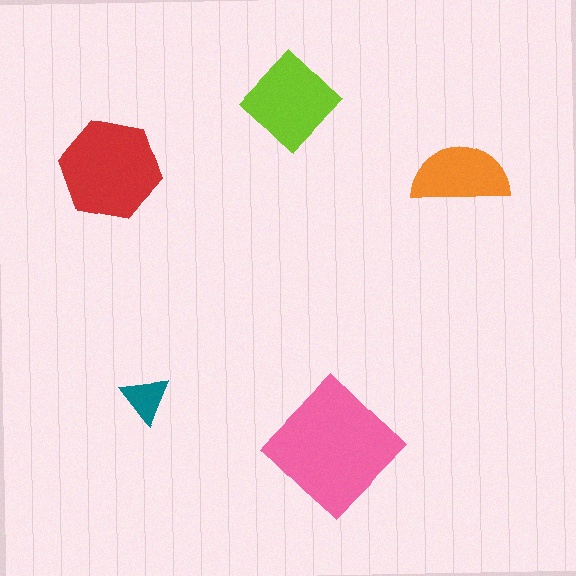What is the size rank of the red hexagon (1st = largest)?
2nd.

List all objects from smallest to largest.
The teal triangle, the orange semicircle, the lime diamond, the red hexagon, the pink diamond.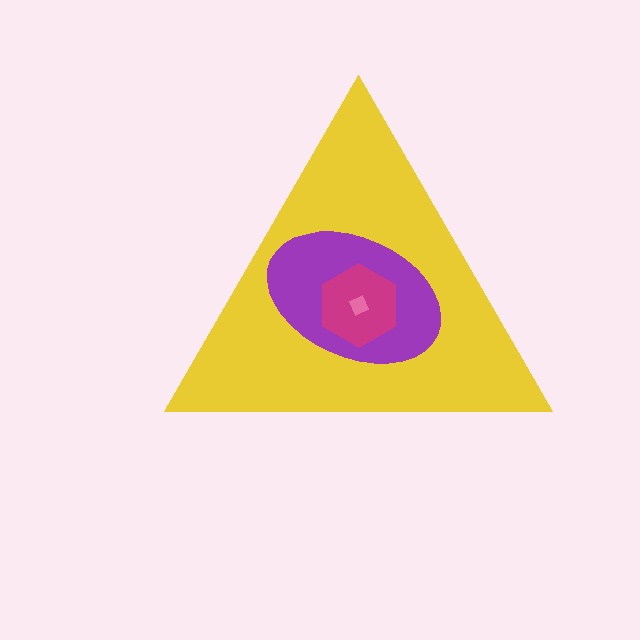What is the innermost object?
The pink diamond.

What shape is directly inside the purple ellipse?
The magenta hexagon.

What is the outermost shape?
The yellow triangle.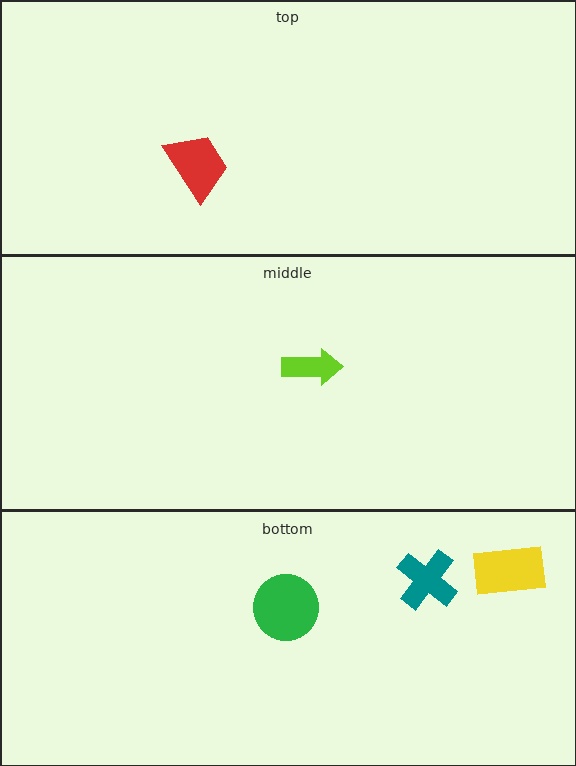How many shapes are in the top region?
1.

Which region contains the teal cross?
The bottom region.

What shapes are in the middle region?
The lime arrow.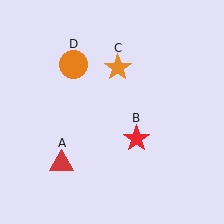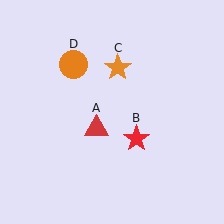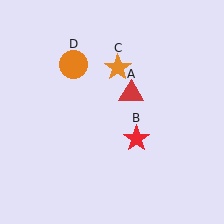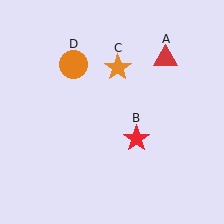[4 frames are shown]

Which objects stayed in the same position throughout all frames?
Red star (object B) and orange star (object C) and orange circle (object D) remained stationary.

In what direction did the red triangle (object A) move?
The red triangle (object A) moved up and to the right.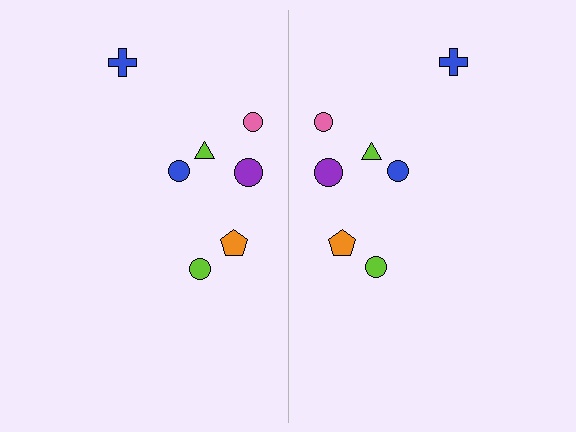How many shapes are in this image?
There are 14 shapes in this image.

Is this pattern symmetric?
Yes, this pattern has bilateral (reflection) symmetry.